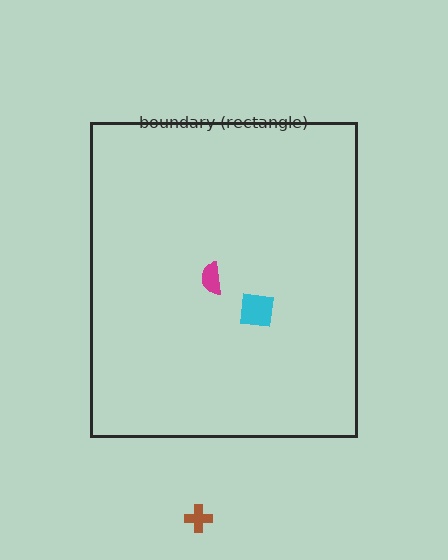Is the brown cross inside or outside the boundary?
Outside.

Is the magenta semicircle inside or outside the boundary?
Inside.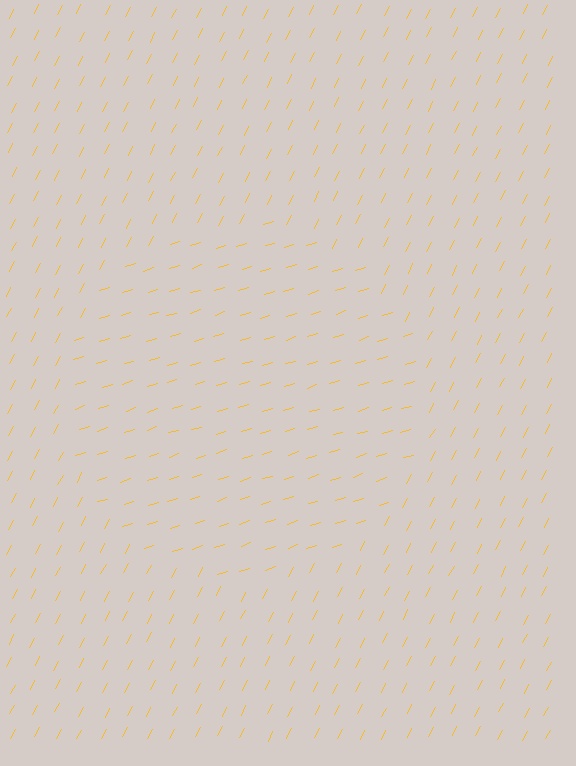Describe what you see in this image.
The image is filled with small yellow line segments. A circle region in the image has lines oriented differently from the surrounding lines, creating a visible texture boundary.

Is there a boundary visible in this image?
Yes, there is a texture boundary formed by a change in line orientation.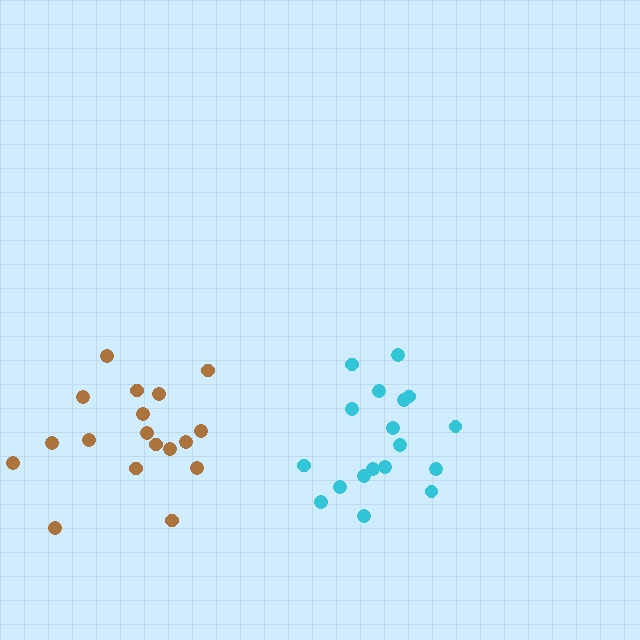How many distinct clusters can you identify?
There are 2 distinct clusters.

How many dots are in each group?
Group 1: 18 dots, Group 2: 18 dots (36 total).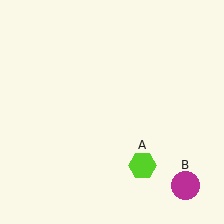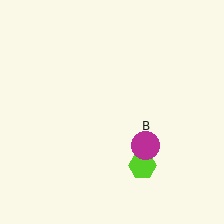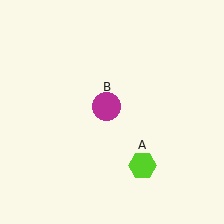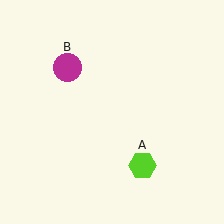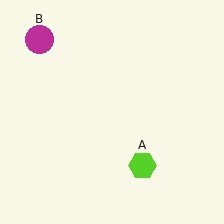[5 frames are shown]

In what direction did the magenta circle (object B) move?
The magenta circle (object B) moved up and to the left.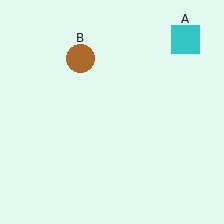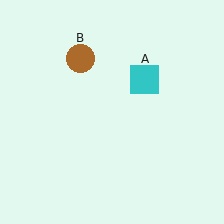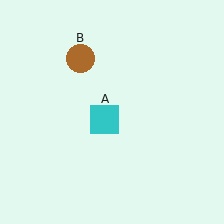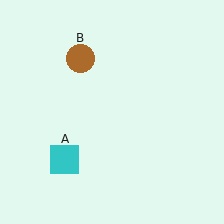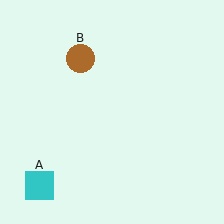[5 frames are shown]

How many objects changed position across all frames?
1 object changed position: cyan square (object A).